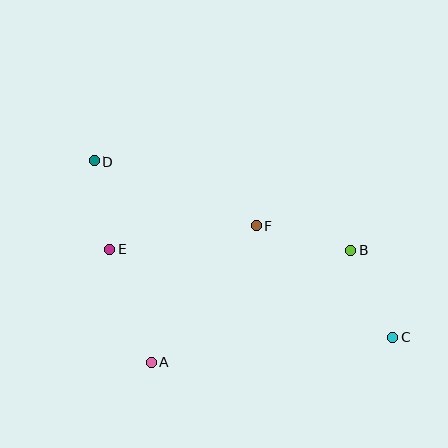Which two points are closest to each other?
Points D and E are closest to each other.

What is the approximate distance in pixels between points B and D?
The distance between B and D is approximately 272 pixels.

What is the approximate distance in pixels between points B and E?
The distance between B and E is approximately 241 pixels.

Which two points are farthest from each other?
Points C and D are farthest from each other.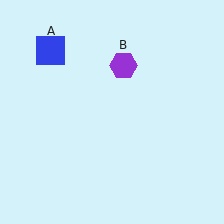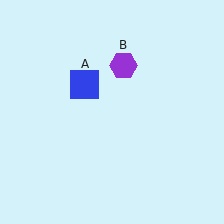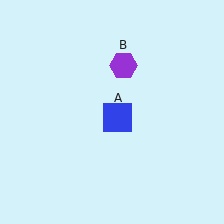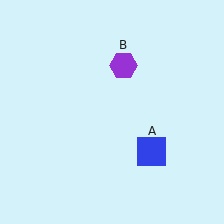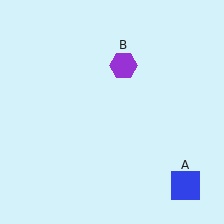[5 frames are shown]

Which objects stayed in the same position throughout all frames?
Purple hexagon (object B) remained stationary.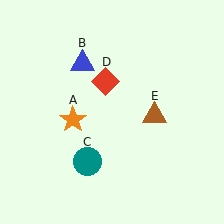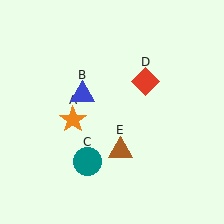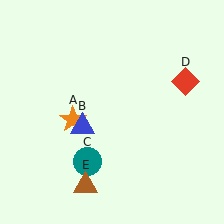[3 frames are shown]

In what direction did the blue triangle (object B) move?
The blue triangle (object B) moved down.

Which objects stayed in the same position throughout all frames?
Orange star (object A) and teal circle (object C) remained stationary.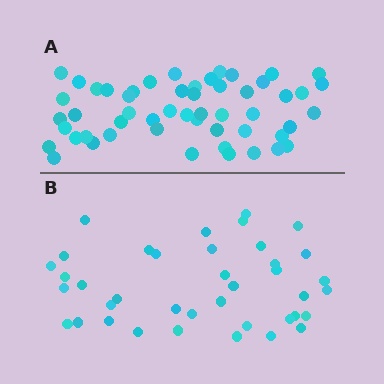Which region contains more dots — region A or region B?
Region A (the top region) has more dots.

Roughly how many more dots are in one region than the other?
Region A has approximately 15 more dots than region B.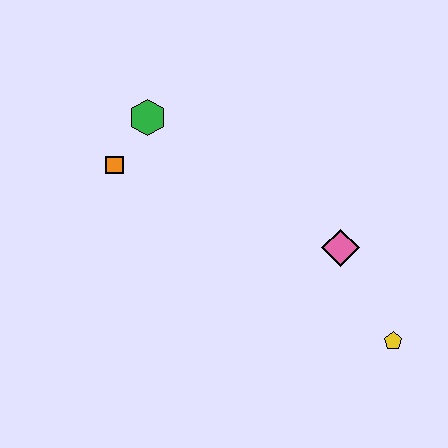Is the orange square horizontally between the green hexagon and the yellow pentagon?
No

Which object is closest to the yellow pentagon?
The pink diamond is closest to the yellow pentagon.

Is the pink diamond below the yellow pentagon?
No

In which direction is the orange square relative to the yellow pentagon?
The orange square is to the left of the yellow pentagon.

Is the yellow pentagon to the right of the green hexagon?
Yes